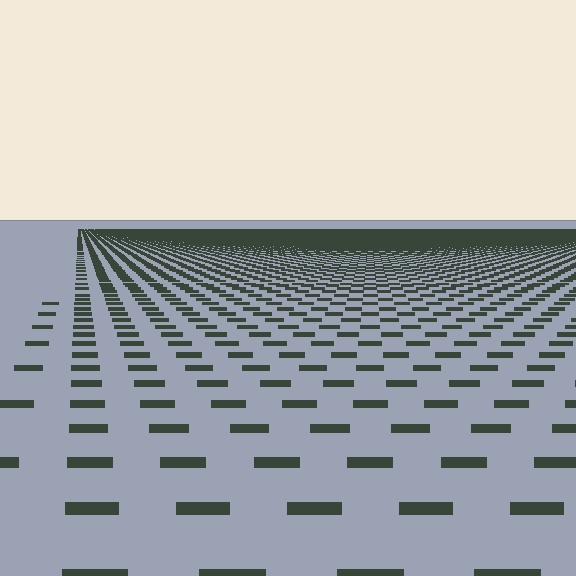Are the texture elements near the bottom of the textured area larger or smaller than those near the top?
Larger. Near the bottom, elements are closer to the viewer and appear at a bigger on-screen size.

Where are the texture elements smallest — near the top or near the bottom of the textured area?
Near the top.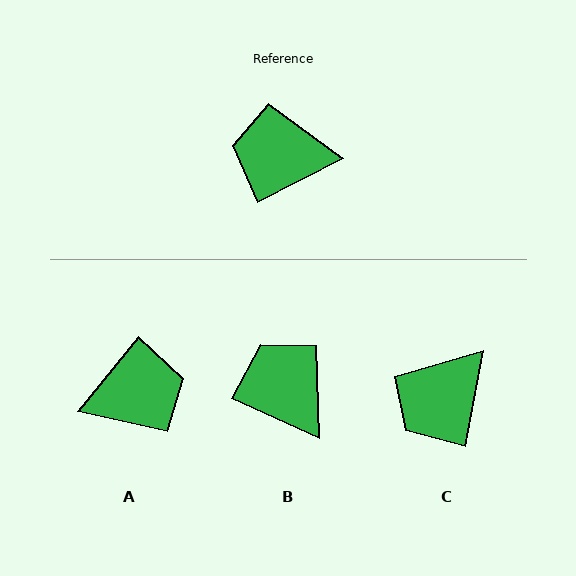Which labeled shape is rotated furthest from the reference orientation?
A, about 156 degrees away.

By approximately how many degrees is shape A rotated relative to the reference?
Approximately 156 degrees clockwise.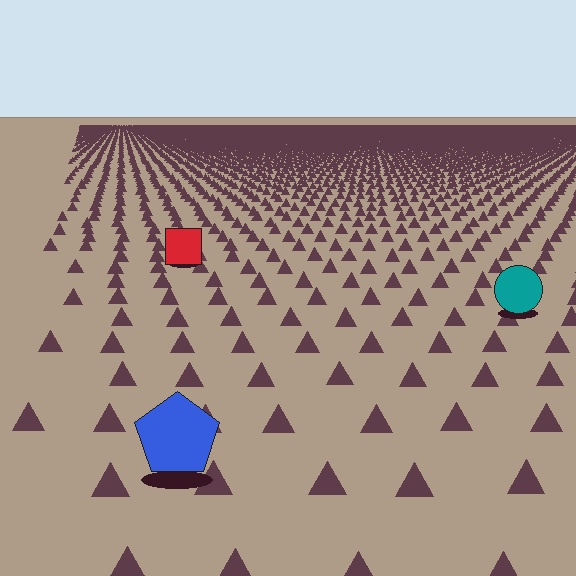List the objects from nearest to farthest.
From nearest to farthest: the blue pentagon, the teal circle, the red square.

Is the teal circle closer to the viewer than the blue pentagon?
No. The blue pentagon is closer — you can tell from the texture gradient: the ground texture is coarser near it.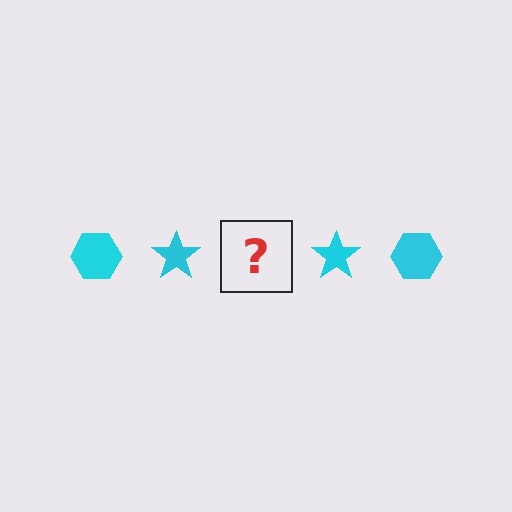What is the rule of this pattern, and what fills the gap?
The rule is that the pattern cycles through hexagon, star shapes in cyan. The gap should be filled with a cyan hexagon.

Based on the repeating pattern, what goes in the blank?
The blank should be a cyan hexagon.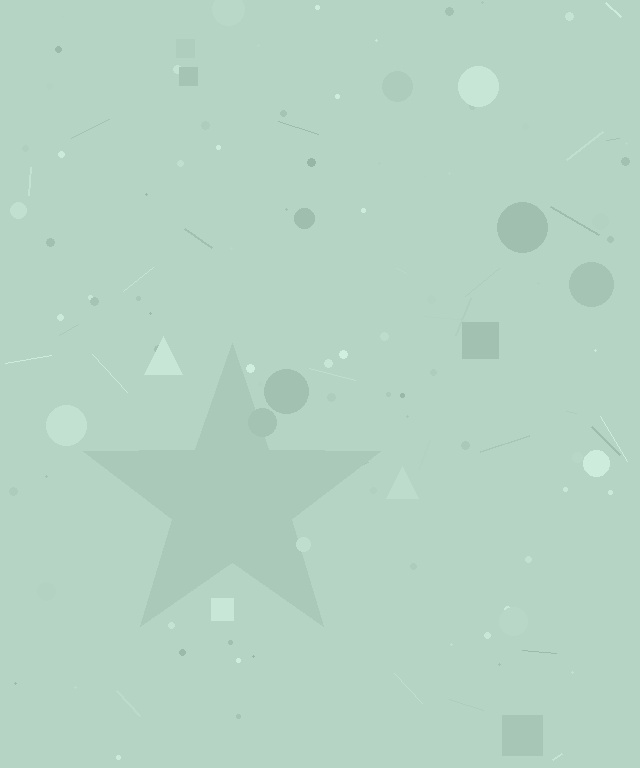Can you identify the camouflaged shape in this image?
The camouflaged shape is a star.